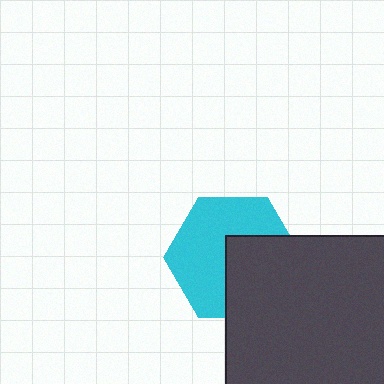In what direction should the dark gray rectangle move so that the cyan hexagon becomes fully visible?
The dark gray rectangle should move toward the lower-right. That is the shortest direction to clear the overlap and leave the cyan hexagon fully visible.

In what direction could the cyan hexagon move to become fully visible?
The cyan hexagon could move toward the upper-left. That would shift it out from behind the dark gray rectangle entirely.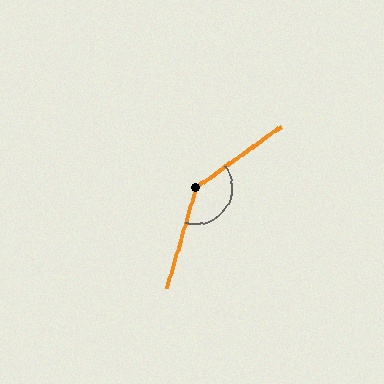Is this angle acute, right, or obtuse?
It is obtuse.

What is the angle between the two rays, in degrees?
Approximately 142 degrees.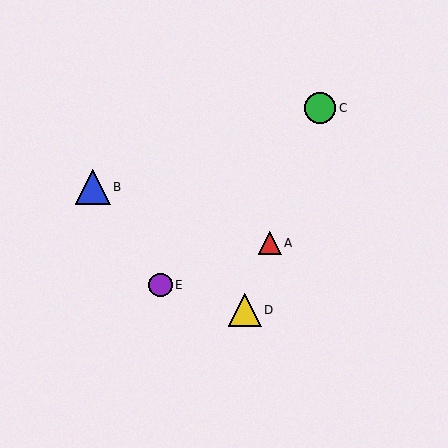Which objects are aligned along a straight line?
Objects A, C, D are aligned along a straight line.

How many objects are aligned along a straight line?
3 objects (A, C, D) are aligned along a straight line.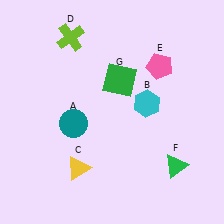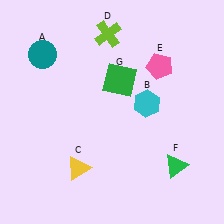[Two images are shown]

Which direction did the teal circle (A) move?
The teal circle (A) moved up.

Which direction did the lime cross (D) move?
The lime cross (D) moved right.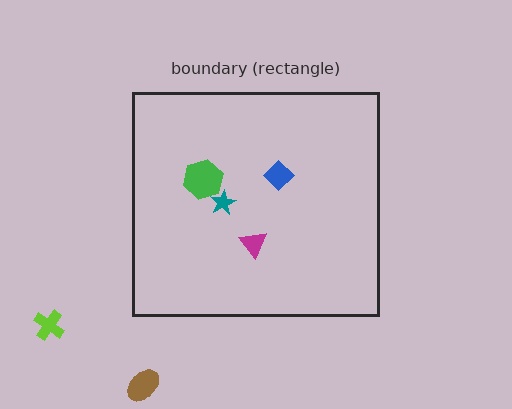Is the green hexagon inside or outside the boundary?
Inside.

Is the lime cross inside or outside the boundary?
Outside.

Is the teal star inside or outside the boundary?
Inside.